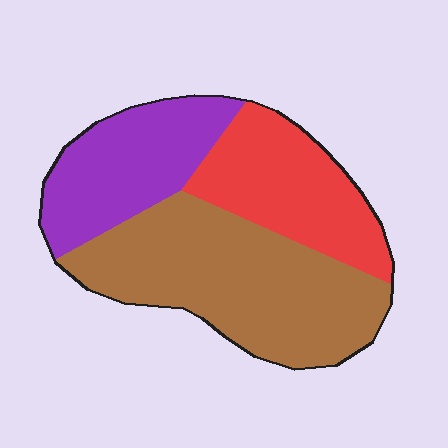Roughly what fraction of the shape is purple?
Purple takes up about one quarter (1/4) of the shape.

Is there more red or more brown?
Brown.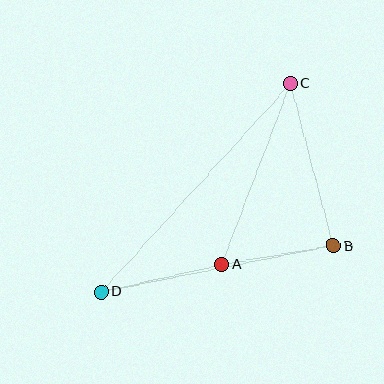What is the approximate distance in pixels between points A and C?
The distance between A and C is approximately 194 pixels.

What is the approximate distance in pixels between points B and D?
The distance between B and D is approximately 237 pixels.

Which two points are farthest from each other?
Points C and D are farthest from each other.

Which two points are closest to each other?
Points A and B are closest to each other.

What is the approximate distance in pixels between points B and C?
The distance between B and C is approximately 168 pixels.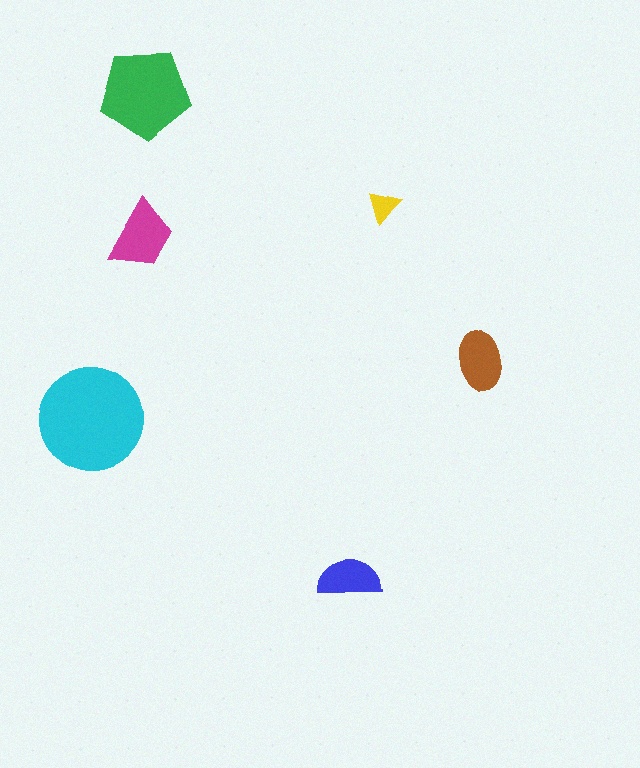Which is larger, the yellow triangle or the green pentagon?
The green pentagon.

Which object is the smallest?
The yellow triangle.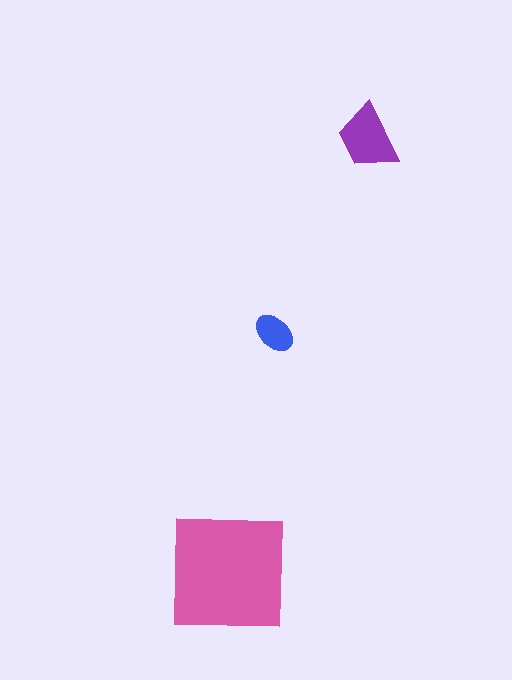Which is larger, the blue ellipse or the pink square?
The pink square.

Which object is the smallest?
The blue ellipse.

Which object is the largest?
The pink square.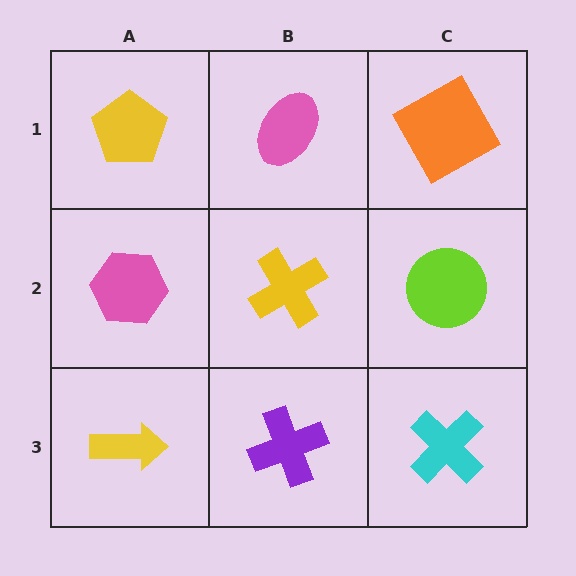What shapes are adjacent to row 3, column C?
A lime circle (row 2, column C), a purple cross (row 3, column B).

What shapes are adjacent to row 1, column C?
A lime circle (row 2, column C), a pink ellipse (row 1, column B).